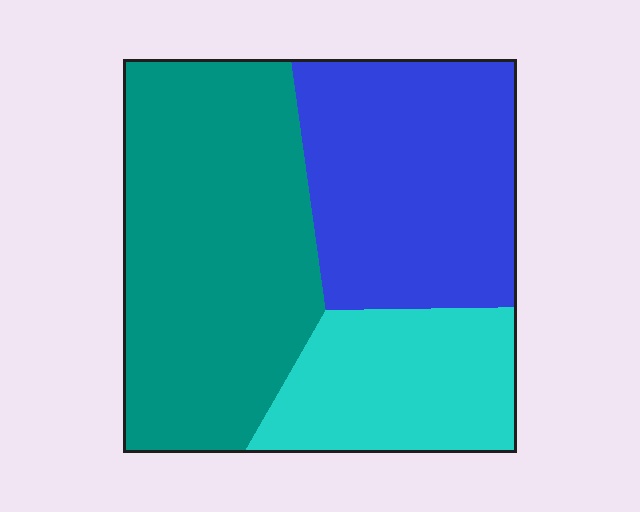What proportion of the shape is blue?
Blue covers around 35% of the shape.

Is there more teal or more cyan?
Teal.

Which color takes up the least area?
Cyan, at roughly 20%.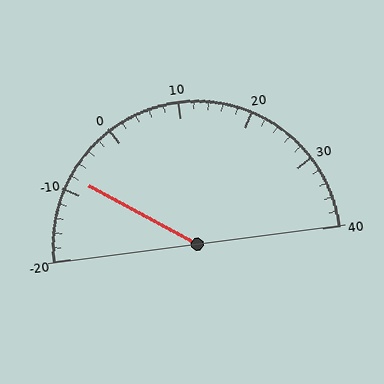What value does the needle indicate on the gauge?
The needle indicates approximately -8.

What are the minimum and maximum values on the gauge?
The gauge ranges from -20 to 40.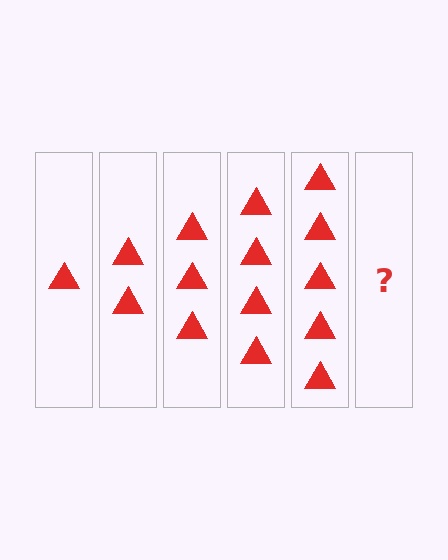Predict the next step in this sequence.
The next step is 6 triangles.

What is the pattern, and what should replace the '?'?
The pattern is that each step adds one more triangle. The '?' should be 6 triangles.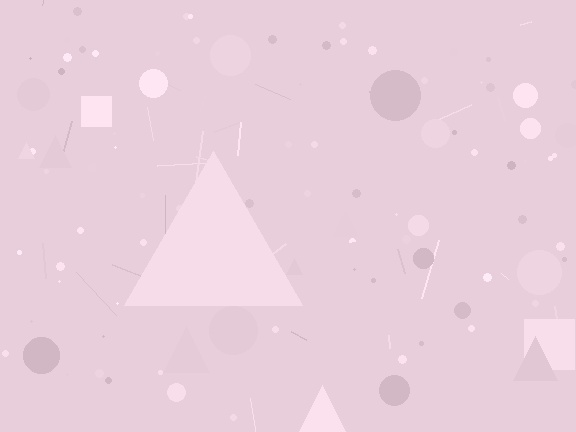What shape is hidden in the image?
A triangle is hidden in the image.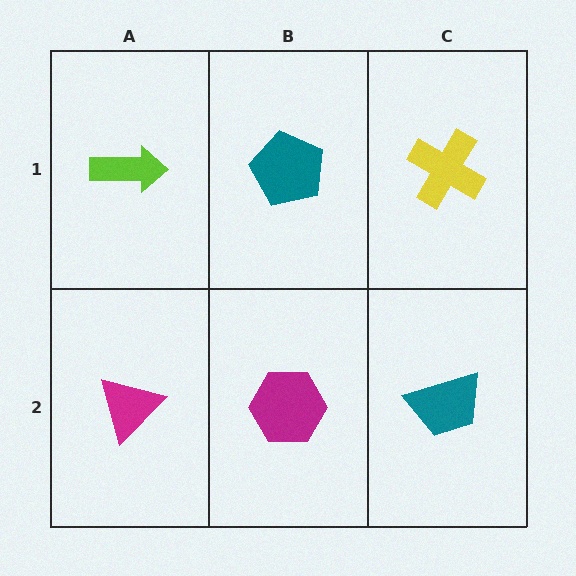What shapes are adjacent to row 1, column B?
A magenta hexagon (row 2, column B), a lime arrow (row 1, column A), a yellow cross (row 1, column C).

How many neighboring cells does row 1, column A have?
2.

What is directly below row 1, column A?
A magenta triangle.